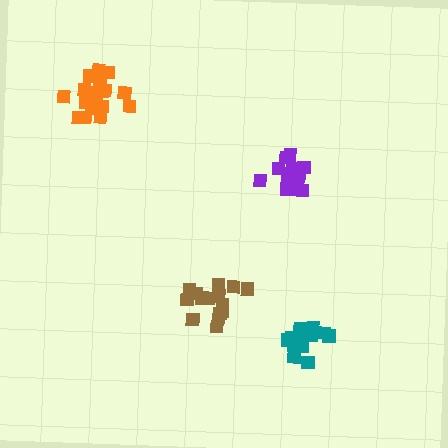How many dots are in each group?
Group 1: 16 dots, Group 2: 20 dots, Group 3: 17 dots, Group 4: 16 dots (69 total).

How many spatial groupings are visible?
There are 4 spatial groupings.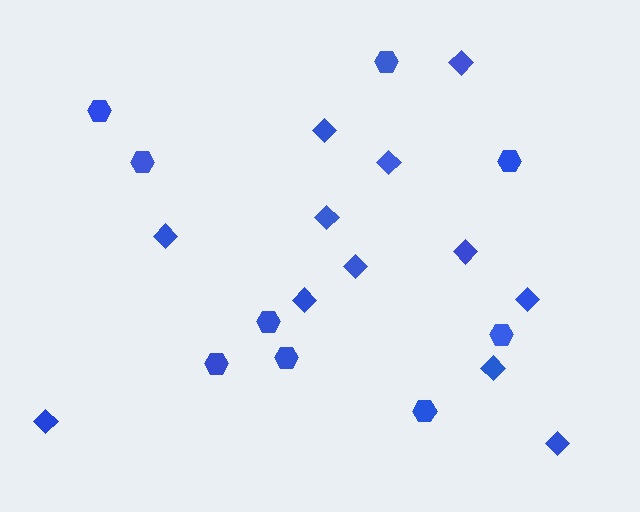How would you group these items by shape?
There are 2 groups: one group of diamonds (12) and one group of hexagons (9).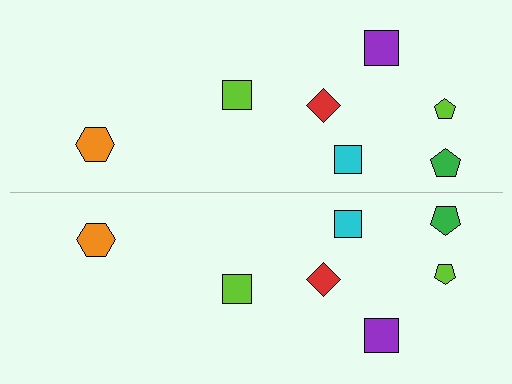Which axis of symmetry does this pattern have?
The pattern has a horizontal axis of symmetry running through the center of the image.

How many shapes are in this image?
There are 14 shapes in this image.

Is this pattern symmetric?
Yes, this pattern has bilateral (reflection) symmetry.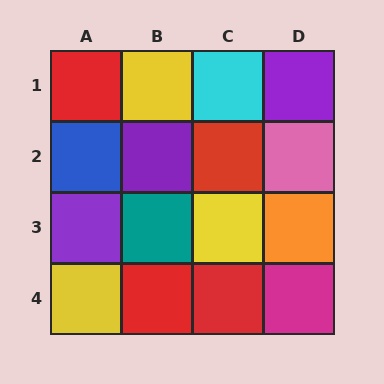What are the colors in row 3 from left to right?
Purple, teal, yellow, orange.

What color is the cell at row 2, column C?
Red.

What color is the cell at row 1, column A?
Red.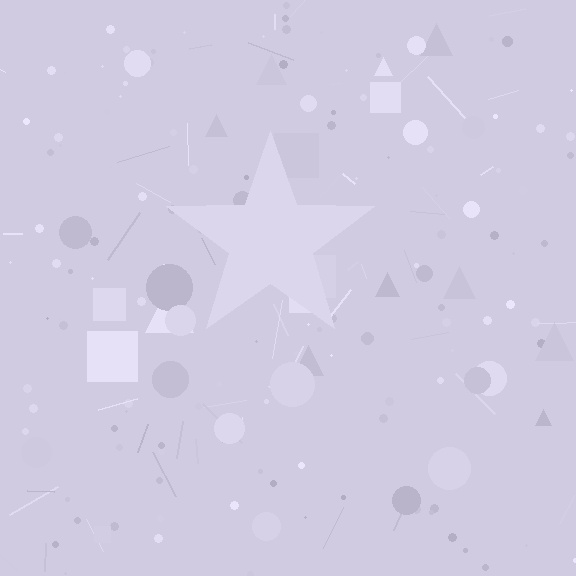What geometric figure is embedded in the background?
A star is embedded in the background.